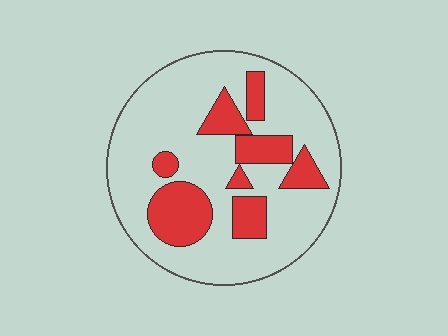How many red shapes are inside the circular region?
8.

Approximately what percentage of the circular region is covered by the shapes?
Approximately 25%.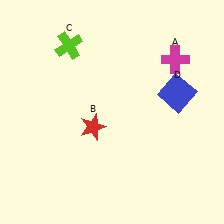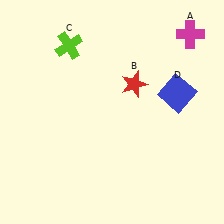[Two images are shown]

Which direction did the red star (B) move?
The red star (B) moved up.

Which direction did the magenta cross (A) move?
The magenta cross (A) moved up.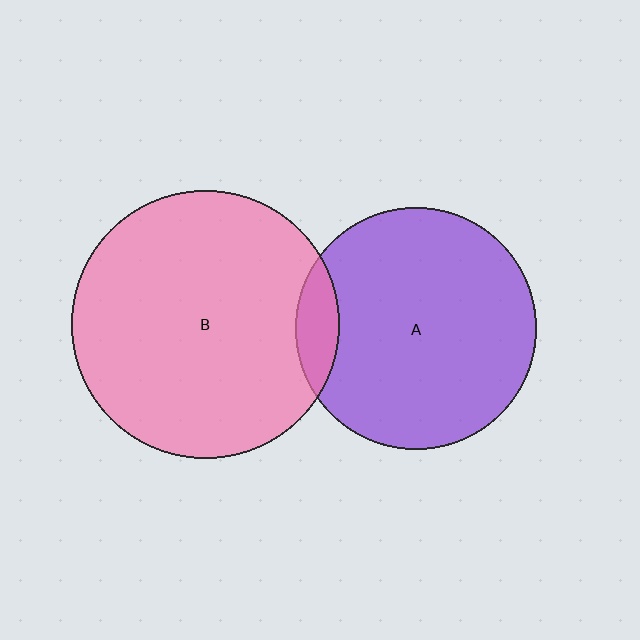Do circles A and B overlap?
Yes.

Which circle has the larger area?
Circle B (pink).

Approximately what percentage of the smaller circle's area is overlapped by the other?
Approximately 10%.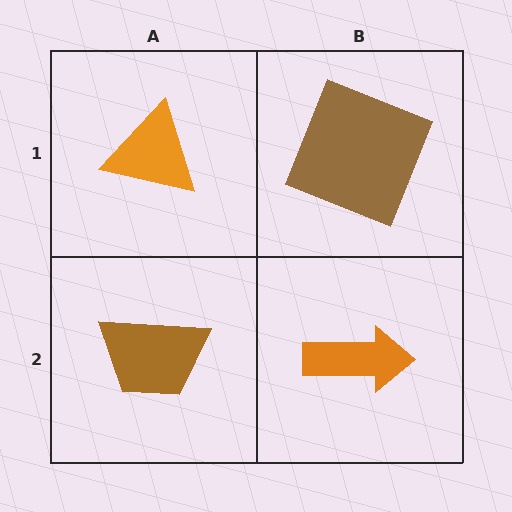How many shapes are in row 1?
2 shapes.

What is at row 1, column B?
A brown square.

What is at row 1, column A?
An orange triangle.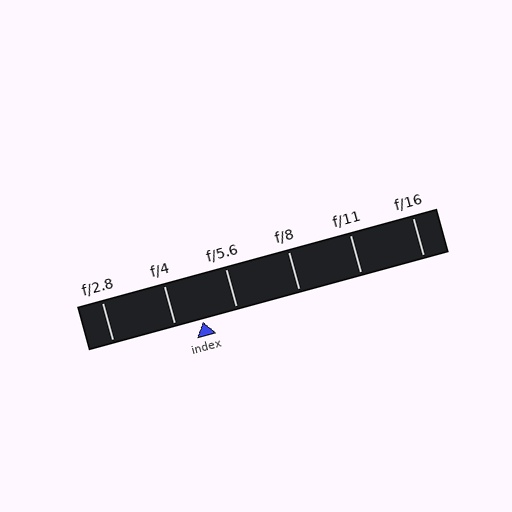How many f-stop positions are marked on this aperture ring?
There are 6 f-stop positions marked.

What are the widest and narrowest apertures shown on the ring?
The widest aperture shown is f/2.8 and the narrowest is f/16.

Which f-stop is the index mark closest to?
The index mark is closest to f/4.